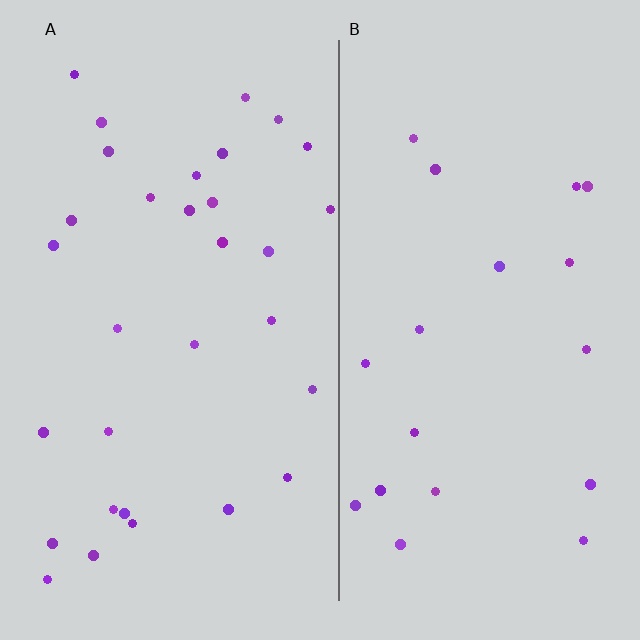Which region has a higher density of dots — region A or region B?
A (the left).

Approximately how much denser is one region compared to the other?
Approximately 1.6× — region A over region B.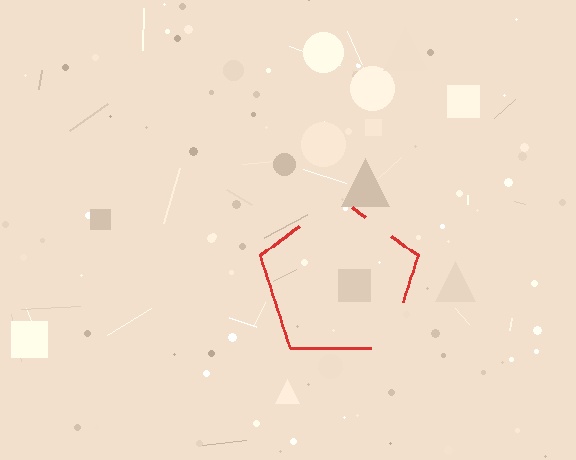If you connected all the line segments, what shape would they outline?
They would outline a pentagon.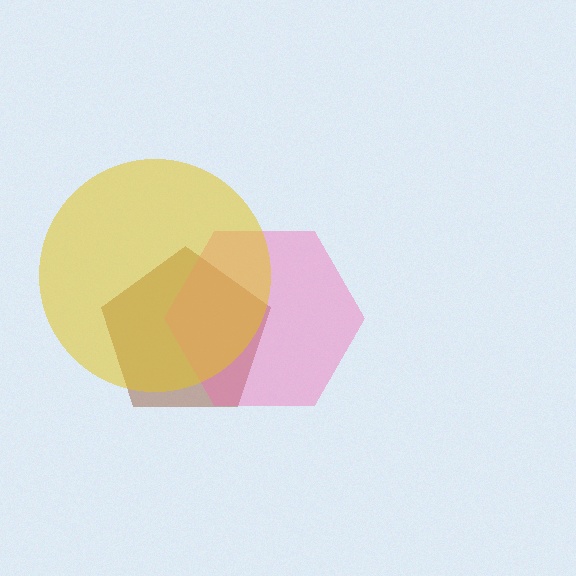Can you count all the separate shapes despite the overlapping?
Yes, there are 3 separate shapes.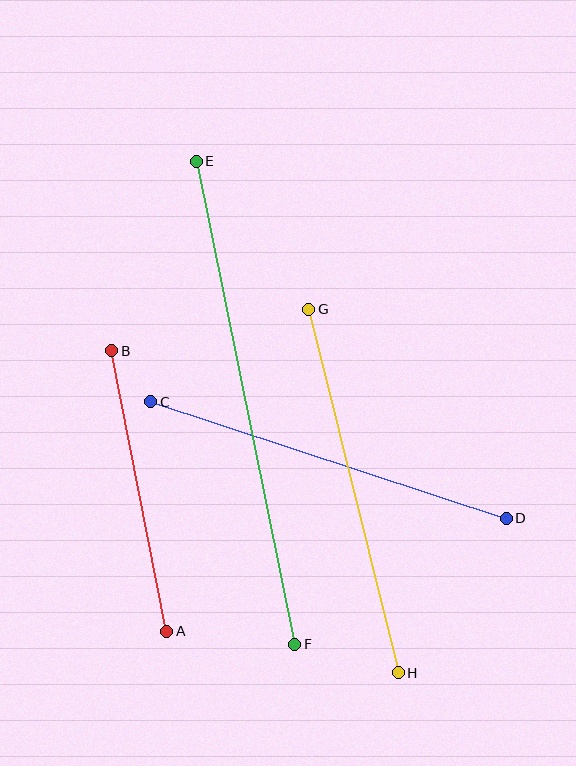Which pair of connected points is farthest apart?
Points E and F are farthest apart.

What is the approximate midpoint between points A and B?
The midpoint is at approximately (139, 491) pixels.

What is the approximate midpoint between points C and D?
The midpoint is at approximately (329, 460) pixels.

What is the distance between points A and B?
The distance is approximately 286 pixels.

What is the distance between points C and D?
The distance is approximately 374 pixels.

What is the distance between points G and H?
The distance is approximately 374 pixels.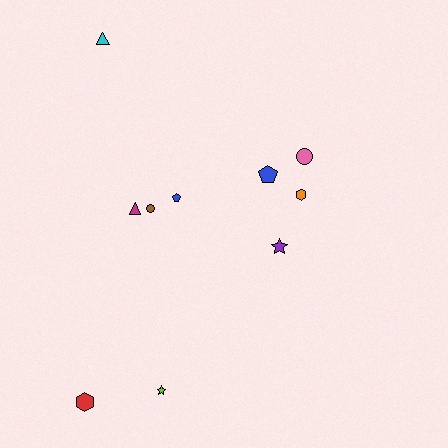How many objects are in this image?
There are 10 objects.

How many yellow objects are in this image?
There are no yellow objects.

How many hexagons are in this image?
There are 2 hexagons.